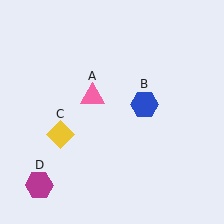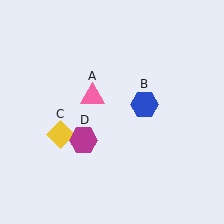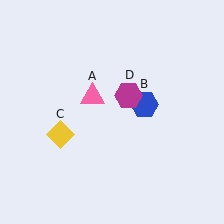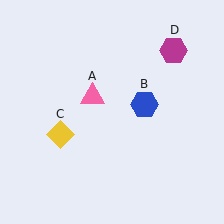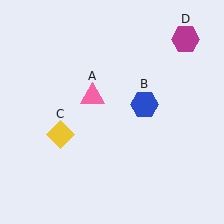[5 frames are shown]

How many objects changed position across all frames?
1 object changed position: magenta hexagon (object D).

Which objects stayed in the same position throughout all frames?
Pink triangle (object A) and blue hexagon (object B) and yellow diamond (object C) remained stationary.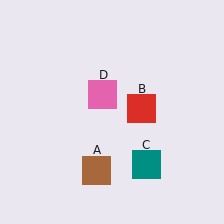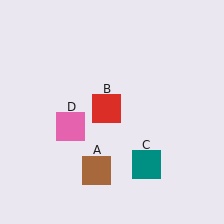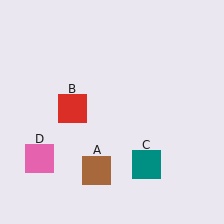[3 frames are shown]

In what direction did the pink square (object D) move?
The pink square (object D) moved down and to the left.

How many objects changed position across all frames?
2 objects changed position: red square (object B), pink square (object D).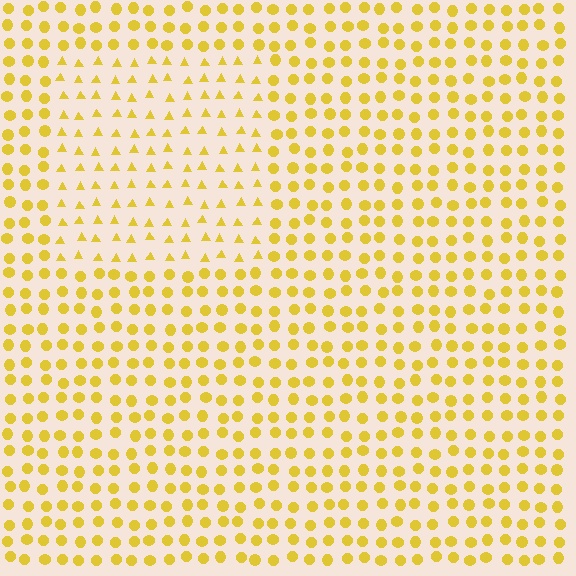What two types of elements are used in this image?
The image uses triangles inside the rectangle region and circles outside it.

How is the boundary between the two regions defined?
The boundary is defined by a change in element shape: triangles inside vs. circles outside. All elements share the same color and spacing.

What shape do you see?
I see a rectangle.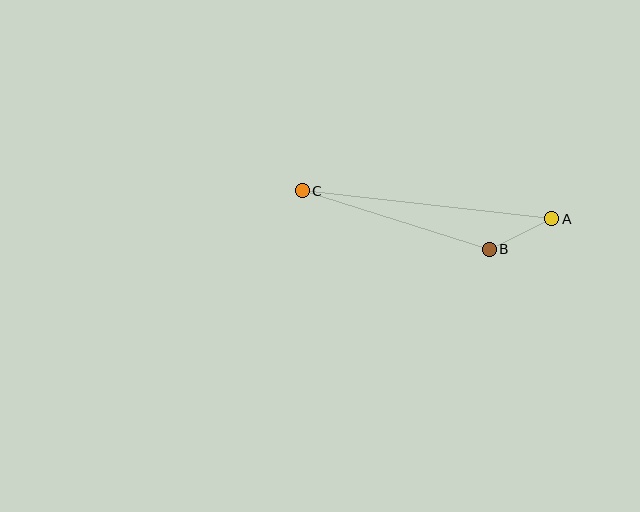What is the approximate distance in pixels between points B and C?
The distance between B and C is approximately 196 pixels.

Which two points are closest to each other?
Points A and B are closest to each other.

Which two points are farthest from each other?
Points A and C are farthest from each other.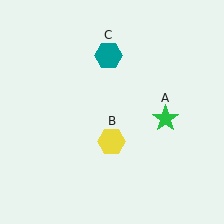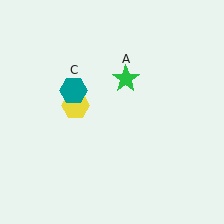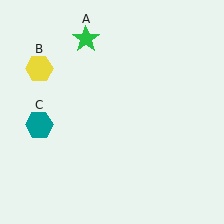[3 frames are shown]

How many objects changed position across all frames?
3 objects changed position: green star (object A), yellow hexagon (object B), teal hexagon (object C).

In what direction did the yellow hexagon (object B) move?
The yellow hexagon (object B) moved up and to the left.